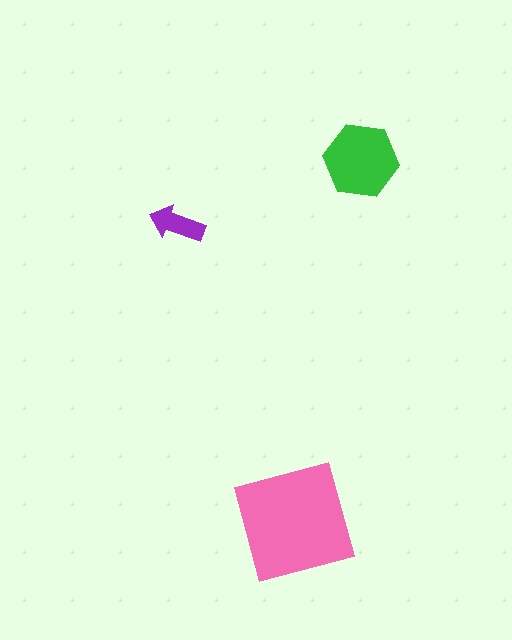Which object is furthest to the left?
The purple arrow is leftmost.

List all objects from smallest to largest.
The purple arrow, the green hexagon, the pink square.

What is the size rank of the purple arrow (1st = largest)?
3rd.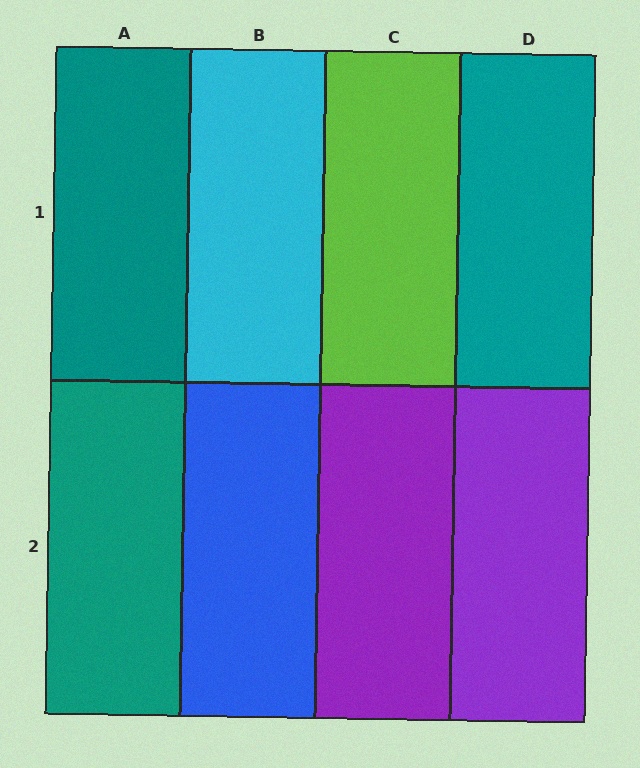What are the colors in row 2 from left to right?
Teal, blue, purple, purple.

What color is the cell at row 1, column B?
Cyan.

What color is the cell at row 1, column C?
Lime.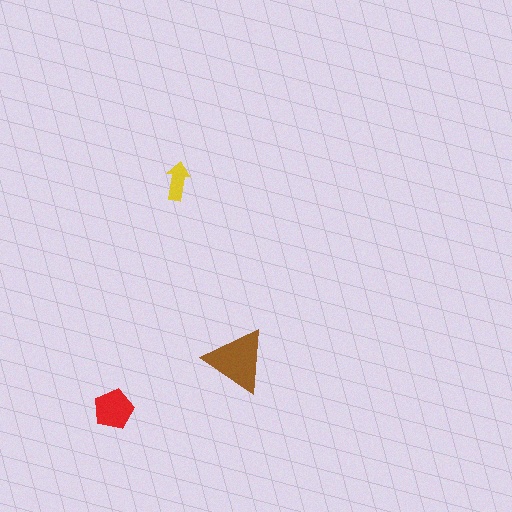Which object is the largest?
The brown triangle.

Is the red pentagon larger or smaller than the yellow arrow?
Larger.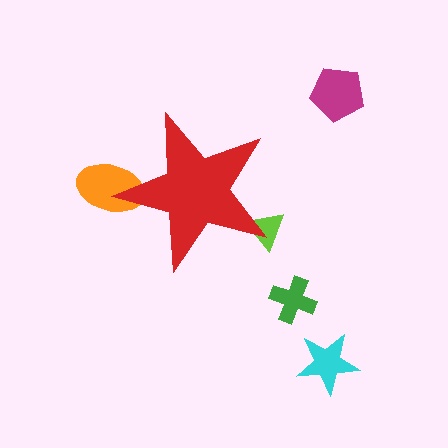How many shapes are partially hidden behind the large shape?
2 shapes are partially hidden.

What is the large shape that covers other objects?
A red star.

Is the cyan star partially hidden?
No, the cyan star is fully visible.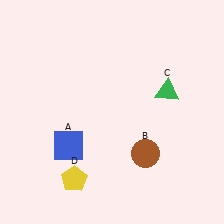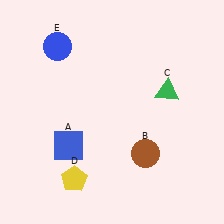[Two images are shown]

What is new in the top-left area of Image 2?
A blue circle (E) was added in the top-left area of Image 2.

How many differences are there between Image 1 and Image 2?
There is 1 difference between the two images.